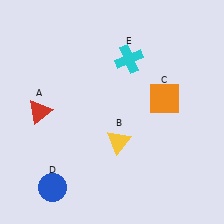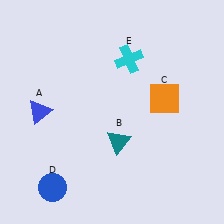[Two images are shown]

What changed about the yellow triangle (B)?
In Image 1, B is yellow. In Image 2, it changed to teal.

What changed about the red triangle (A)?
In Image 1, A is red. In Image 2, it changed to blue.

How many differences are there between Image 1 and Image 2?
There are 2 differences between the two images.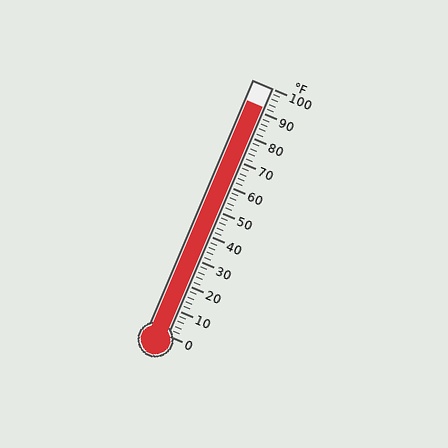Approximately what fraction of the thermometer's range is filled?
The thermometer is filled to approximately 90% of its range.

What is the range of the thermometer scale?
The thermometer scale ranges from 0°F to 100°F.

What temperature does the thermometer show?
The thermometer shows approximately 92°F.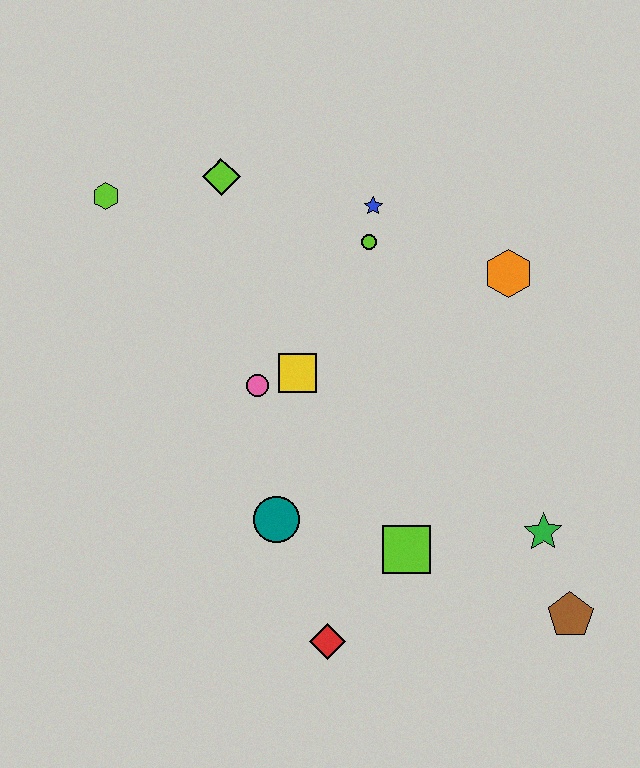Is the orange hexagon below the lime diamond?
Yes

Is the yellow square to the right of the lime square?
No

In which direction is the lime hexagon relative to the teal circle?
The lime hexagon is above the teal circle.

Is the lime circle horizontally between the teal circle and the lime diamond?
No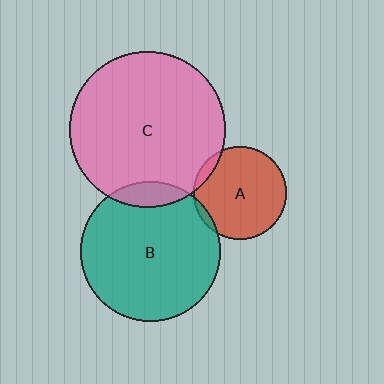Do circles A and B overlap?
Yes.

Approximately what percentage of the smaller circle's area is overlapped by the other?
Approximately 5%.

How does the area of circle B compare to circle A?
Approximately 2.2 times.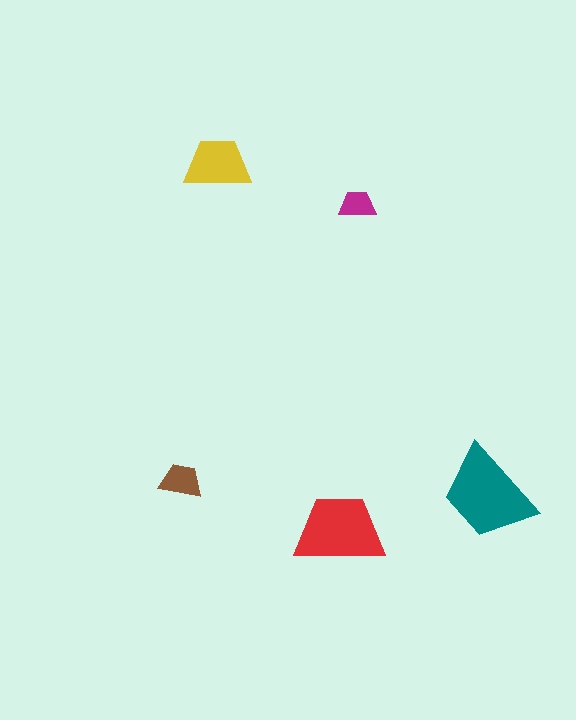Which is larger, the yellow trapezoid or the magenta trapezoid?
The yellow one.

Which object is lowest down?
The red trapezoid is bottommost.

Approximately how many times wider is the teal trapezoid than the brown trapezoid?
About 2.5 times wider.